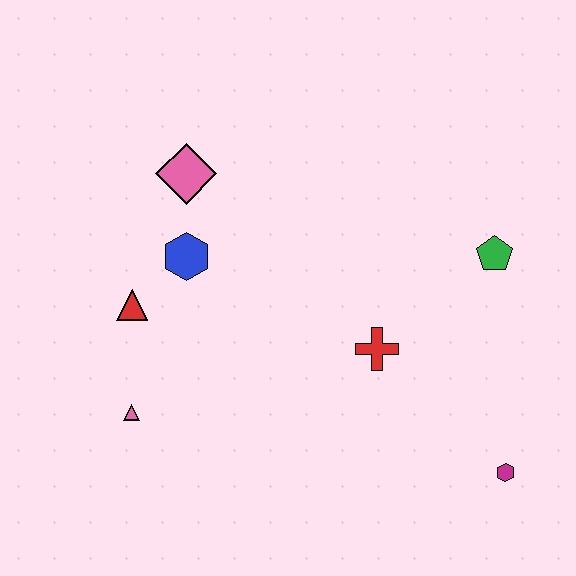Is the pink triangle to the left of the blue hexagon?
Yes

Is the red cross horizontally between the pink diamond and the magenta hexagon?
Yes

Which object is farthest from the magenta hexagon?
The pink diamond is farthest from the magenta hexagon.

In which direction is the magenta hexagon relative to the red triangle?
The magenta hexagon is to the right of the red triangle.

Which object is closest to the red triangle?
The blue hexagon is closest to the red triangle.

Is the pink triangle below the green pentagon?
Yes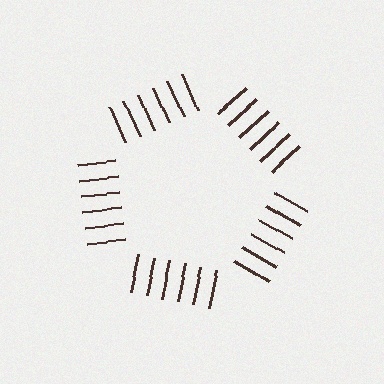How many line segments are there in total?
30 — 6 along each of the 5 edges.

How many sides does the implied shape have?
5 sides — the line-ends trace a pentagon.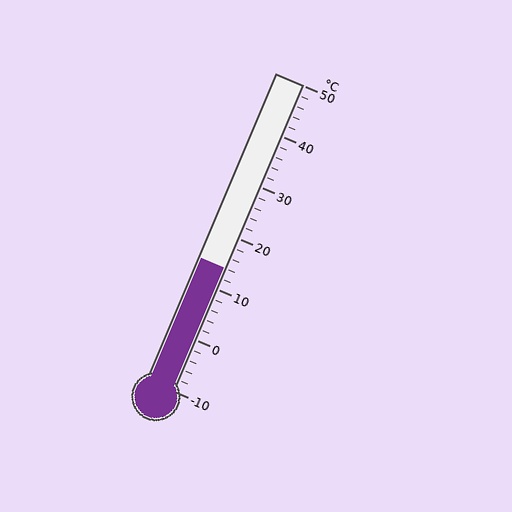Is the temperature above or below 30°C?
The temperature is below 30°C.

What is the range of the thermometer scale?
The thermometer scale ranges from -10°C to 50°C.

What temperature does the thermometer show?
The thermometer shows approximately 14°C.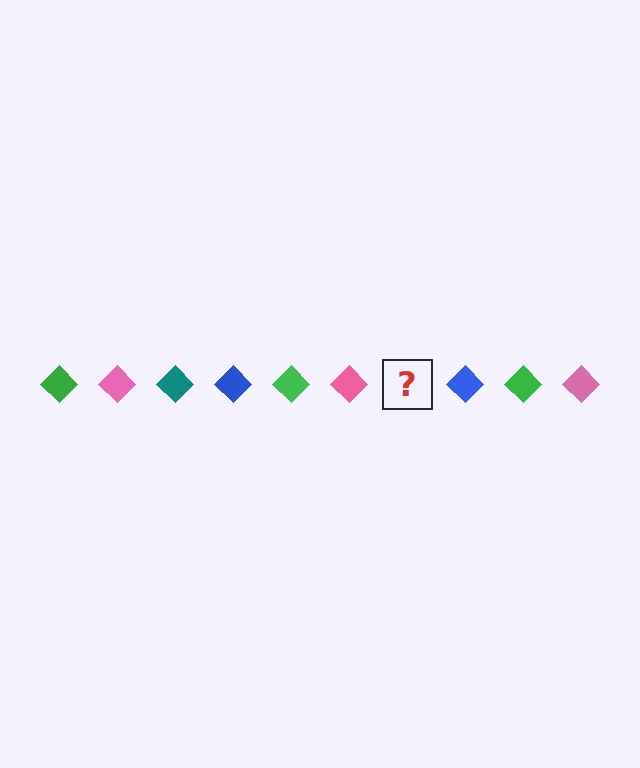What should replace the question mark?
The question mark should be replaced with a teal diamond.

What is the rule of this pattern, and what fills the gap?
The rule is that the pattern cycles through green, pink, teal, blue diamonds. The gap should be filled with a teal diamond.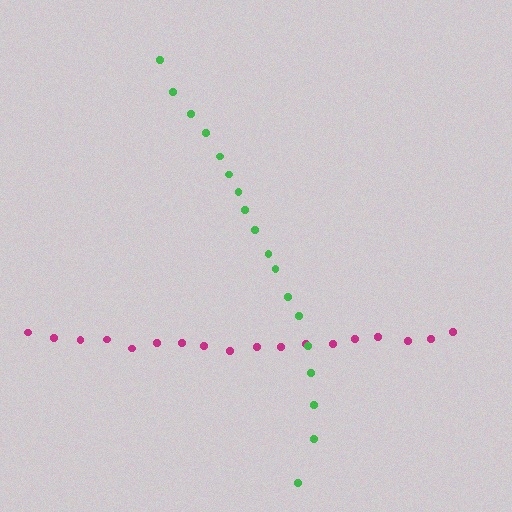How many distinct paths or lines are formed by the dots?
There are 2 distinct paths.